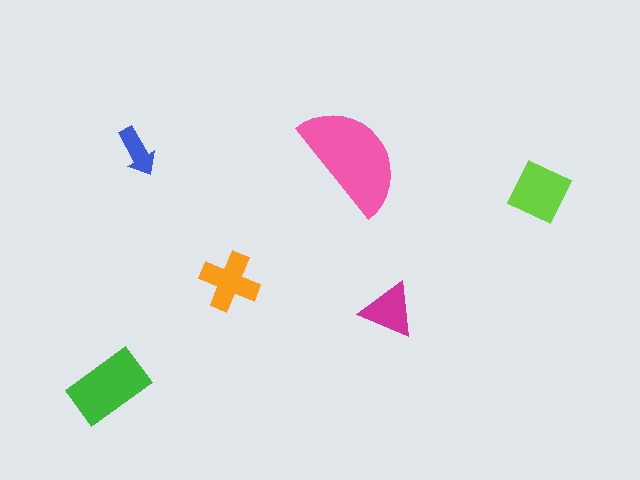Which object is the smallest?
The blue arrow.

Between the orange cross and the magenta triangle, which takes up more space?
The orange cross.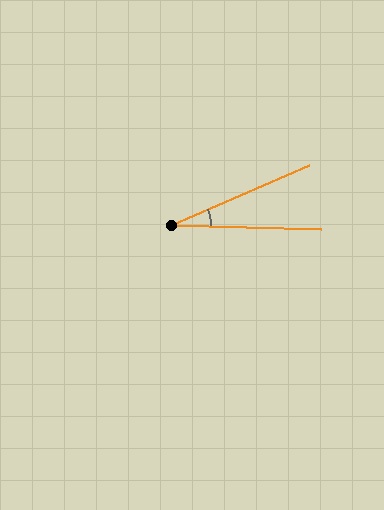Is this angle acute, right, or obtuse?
It is acute.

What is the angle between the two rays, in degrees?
Approximately 25 degrees.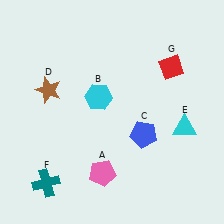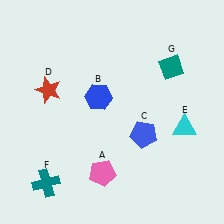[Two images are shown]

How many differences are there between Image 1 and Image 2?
There are 3 differences between the two images.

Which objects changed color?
B changed from cyan to blue. D changed from brown to red. G changed from red to teal.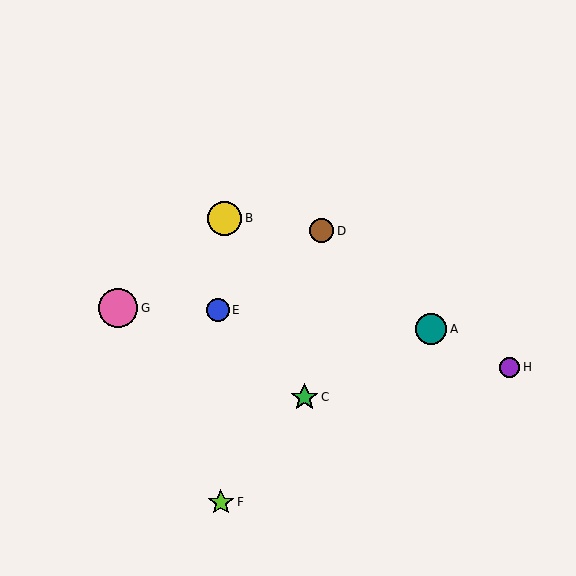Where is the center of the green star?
The center of the green star is at (304, 397).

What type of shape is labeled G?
Shape G is a pink circle.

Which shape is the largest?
The pink circle (labeled G) is the largest.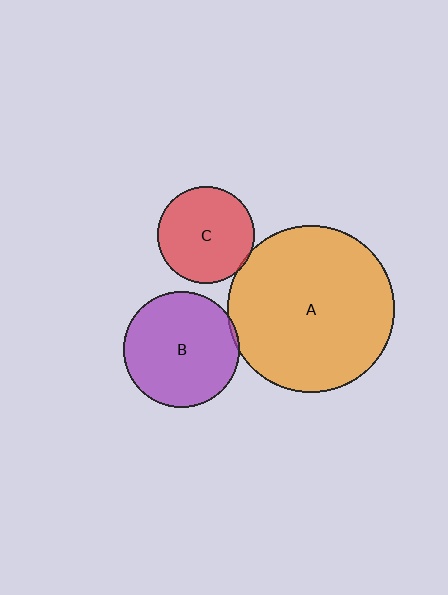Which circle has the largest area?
Circle A (orange).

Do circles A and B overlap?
Yes.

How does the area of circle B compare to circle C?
Approximately 1.4 times.